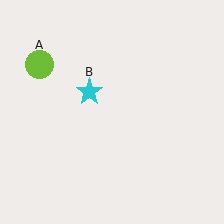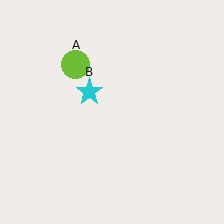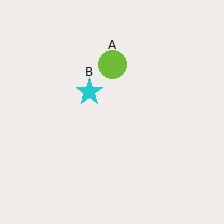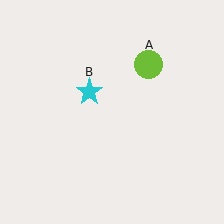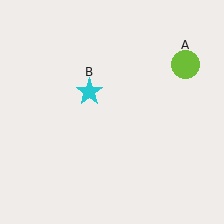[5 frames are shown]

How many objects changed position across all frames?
1 object changed position: lime circle (object A).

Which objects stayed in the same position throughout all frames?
Cyan star (object B) remained stationary.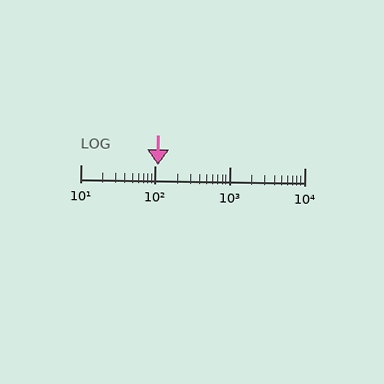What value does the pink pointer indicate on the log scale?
The pointer indicates approximately 110.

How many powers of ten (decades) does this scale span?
The scale spans 3 decades, from 10 to 10000.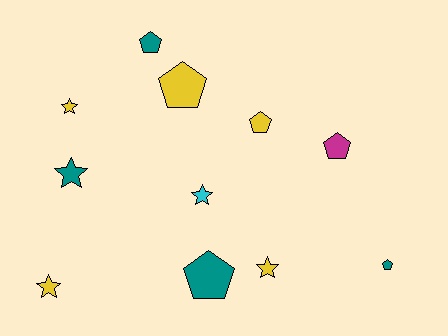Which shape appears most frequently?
Pentagon, with 6 objects.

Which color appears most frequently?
Yellow, with 5 objects.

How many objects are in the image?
There are 11 objects.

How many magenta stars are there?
There are no magenta stars.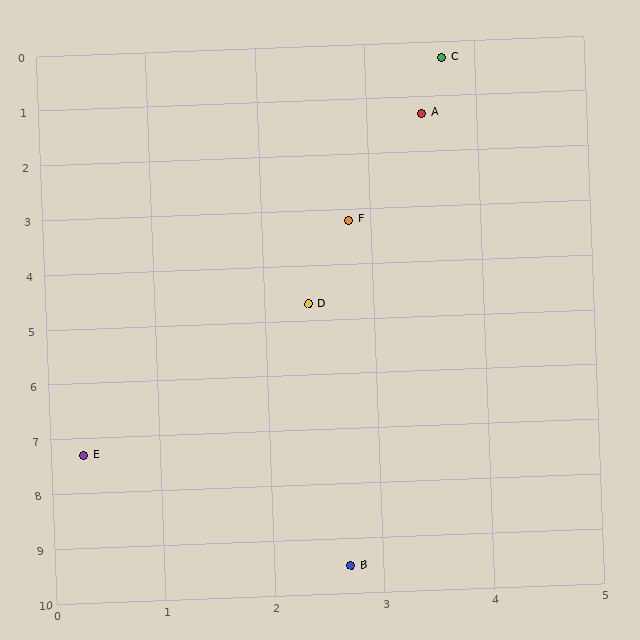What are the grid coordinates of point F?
Point F is at approximately (2.8, 3.2).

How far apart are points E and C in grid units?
Points E and C are about 7.8 grid units apart.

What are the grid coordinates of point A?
Point A is at approximately (3.5, 1.3).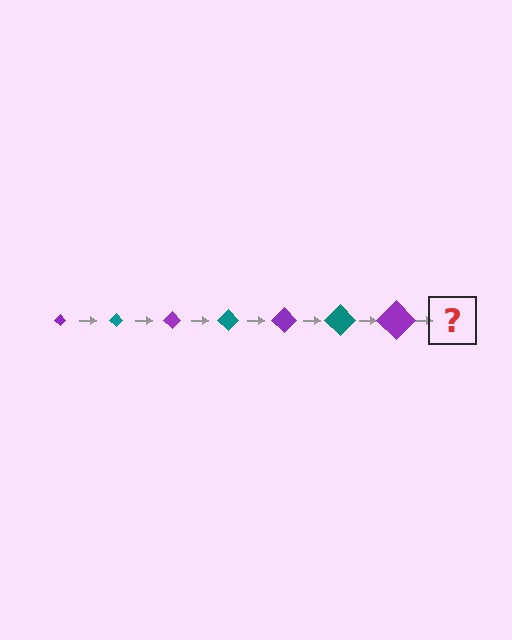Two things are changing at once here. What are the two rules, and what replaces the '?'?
The two rules are that the diamond grows larger each step and the color cycles through purple and teal. The '?' should be a teal diamond, larger than the previous one.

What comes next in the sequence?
The next element should be a teal diamond, larger than the previous one.